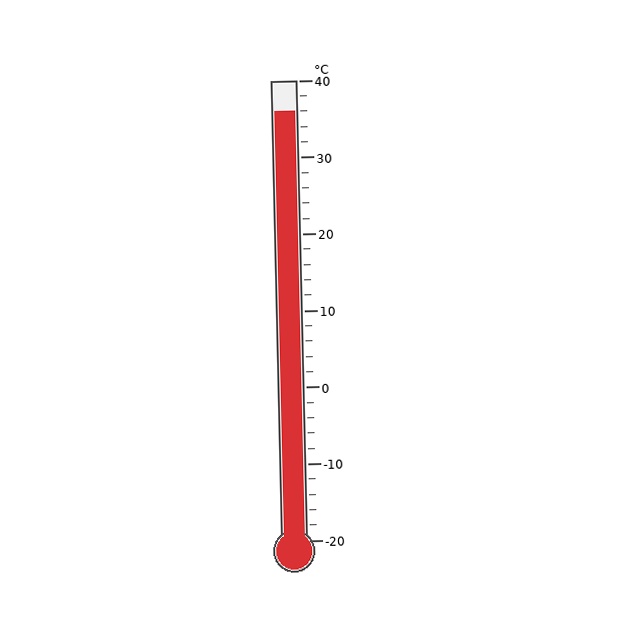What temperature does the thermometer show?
The thermometer shows approximately 36°C.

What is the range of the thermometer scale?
The thermometer scale ranges from -20°C to 40°C.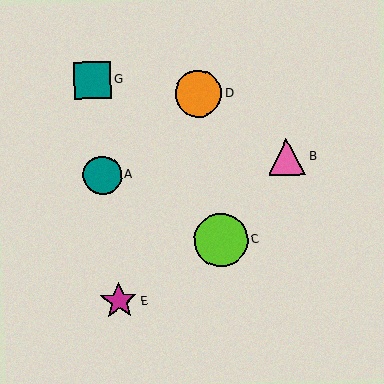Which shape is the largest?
The lime circle (labeled C) is the largest.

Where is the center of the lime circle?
The center of the lime circle is at (221, 240).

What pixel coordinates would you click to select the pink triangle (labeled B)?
Click at (287, 157) to select the pink triangle B.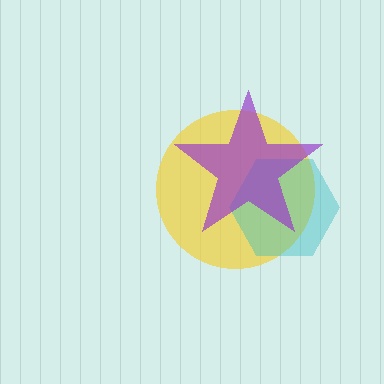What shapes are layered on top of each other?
The layered shapes are: a yellow circle, a cyan hexagon, a purple star.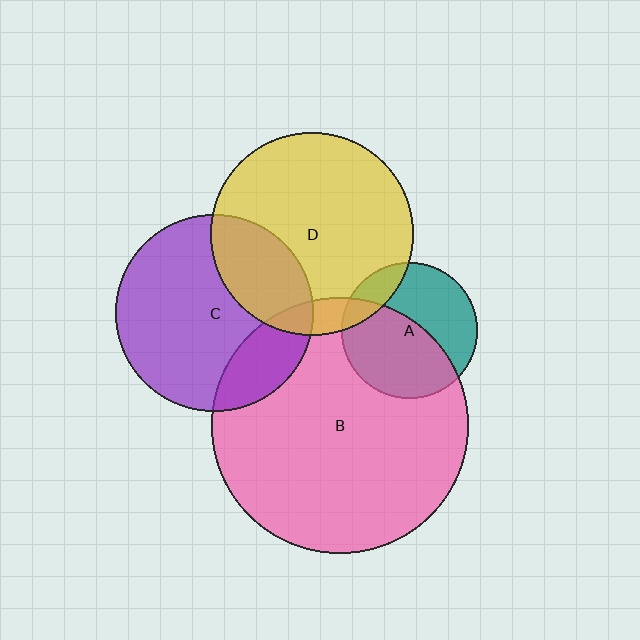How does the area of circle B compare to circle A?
Approximately 3.6 times.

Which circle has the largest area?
Circle B (pink).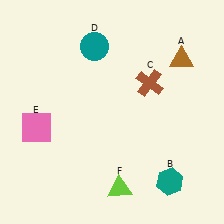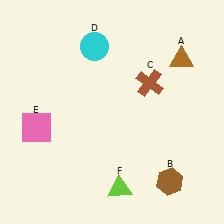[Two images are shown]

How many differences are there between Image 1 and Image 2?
There are 2 differences between the two images.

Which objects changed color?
B changed from teal to brown. D changed from teal to cyan.